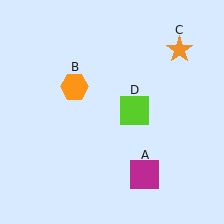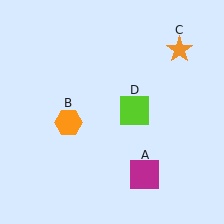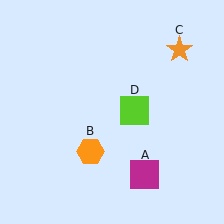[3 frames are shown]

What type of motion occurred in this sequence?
The orange hexagon (object B) rotated counterclockwise around the center of the scene.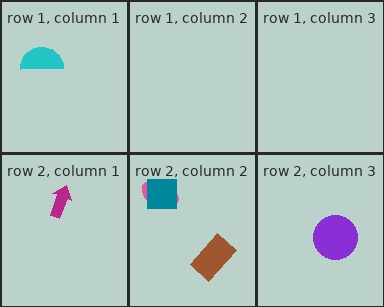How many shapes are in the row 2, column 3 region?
1.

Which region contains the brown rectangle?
The row 2, column 2 region.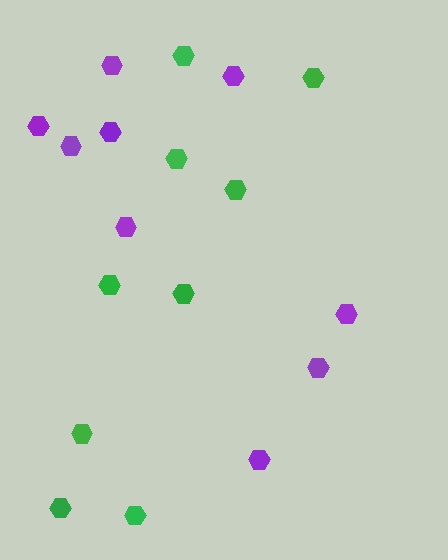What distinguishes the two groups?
There are 2 groups: one group of purple hexagons (9) and one group of green hexagons (9).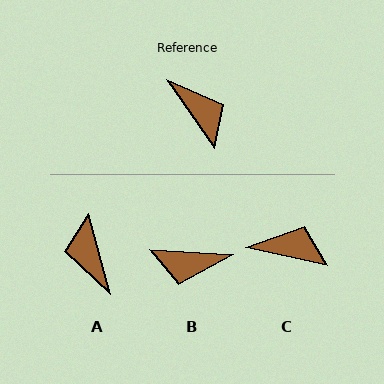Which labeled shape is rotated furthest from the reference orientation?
A, about 160 degrees away.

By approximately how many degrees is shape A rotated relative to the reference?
Approximately 160 degrees counter-clockwise.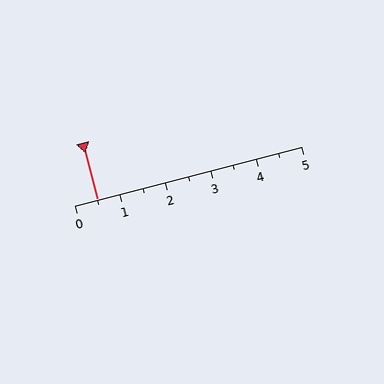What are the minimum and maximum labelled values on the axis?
The axis runs from 0 to 5.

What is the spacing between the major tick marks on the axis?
The major ticks are spaced 1 apart.